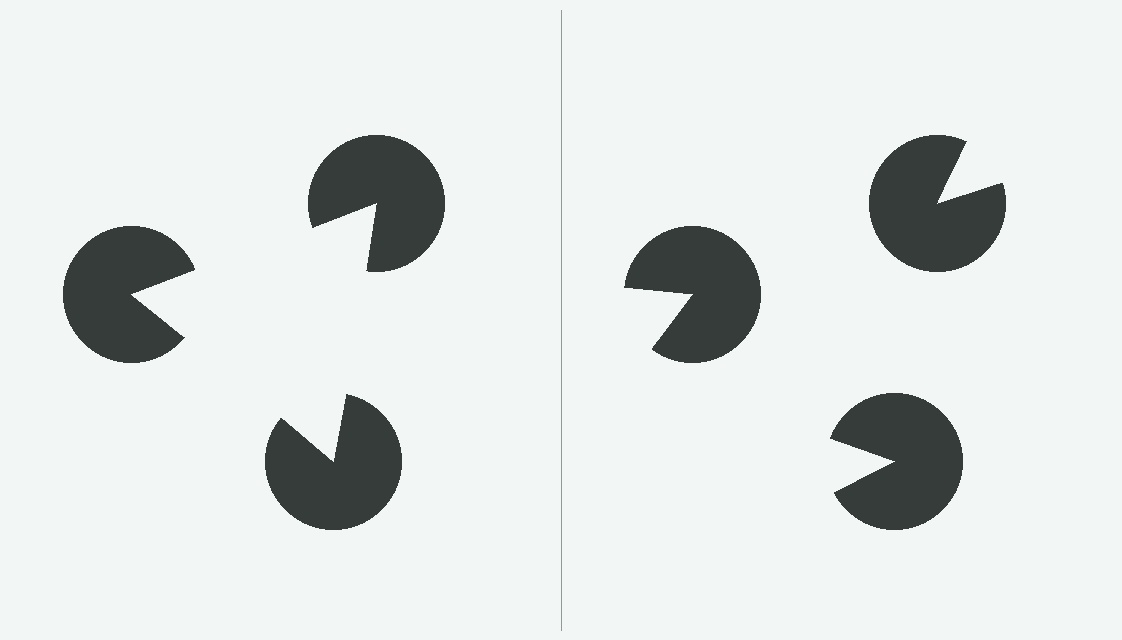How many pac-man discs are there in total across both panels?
6 — 3 on each side.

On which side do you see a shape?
An illusory triangle appears on the left side. On the right side the wedge cuts are rotated, so no coherent shape forms.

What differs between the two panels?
The pac-man discs are positioned identically on both sides; only the wedge orientations differ. On the left they align to a triangle; on the right they are misaligned.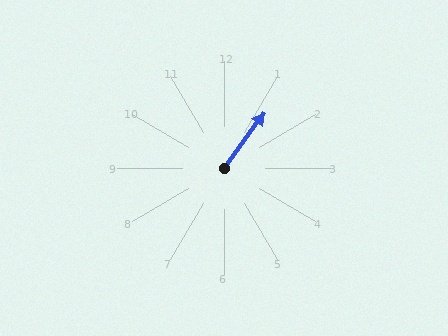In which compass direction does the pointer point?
Northeast.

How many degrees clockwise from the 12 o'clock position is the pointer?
Approximately 36 degrees.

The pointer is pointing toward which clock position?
Roughly 1 o'clock.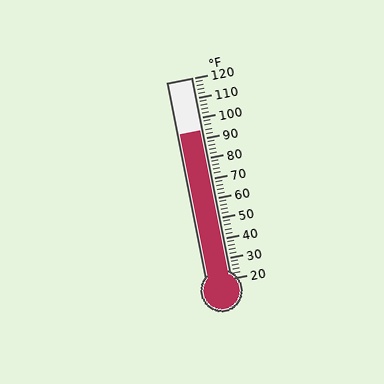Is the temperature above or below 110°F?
The temperature is below 110°F.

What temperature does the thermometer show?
The thermometer shows approximately 94°F.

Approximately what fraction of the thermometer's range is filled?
The thermometer is filled to approximately 75% of its range.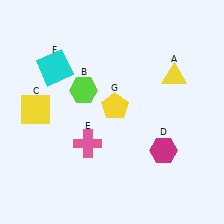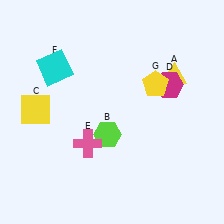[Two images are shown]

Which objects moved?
The objects that moved are: the lime hexagon (B), the magenta hexagon (D), the yellow pentagon (G).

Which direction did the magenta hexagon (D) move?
The magenta hexagon (D) moved up.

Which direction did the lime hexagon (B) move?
The lime hexagon (B) moved down.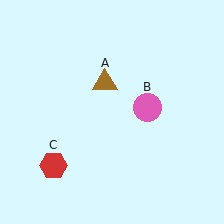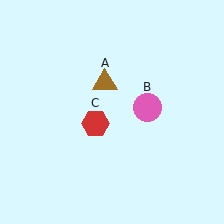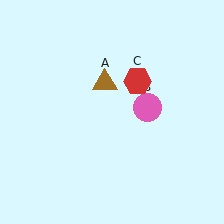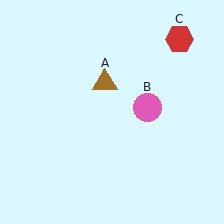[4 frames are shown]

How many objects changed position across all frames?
1 object changed position: red hexagon (object C).